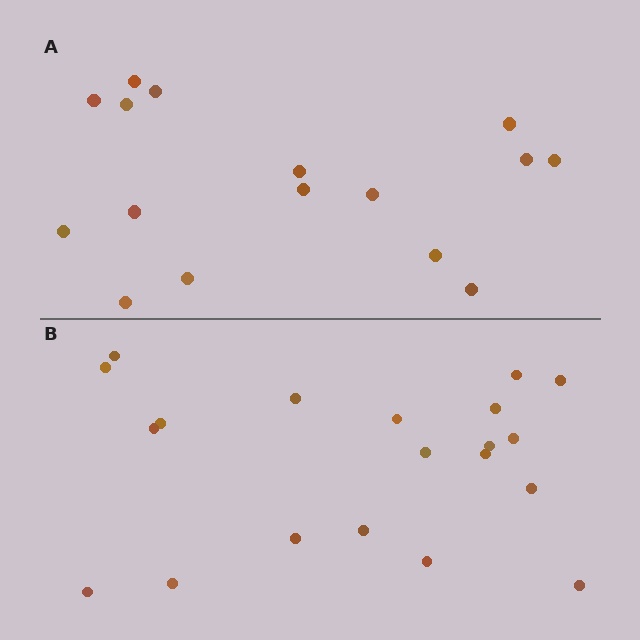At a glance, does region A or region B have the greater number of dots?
Region B (the bottom region) has more dots.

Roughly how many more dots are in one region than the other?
Region B has about 4 more dots than region A.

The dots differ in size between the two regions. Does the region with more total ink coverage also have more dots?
No. Region A has more total ink coverage because its dots are larger, but region B actually contains more individual dots. Total area can be misleading — the number of items is what matters here.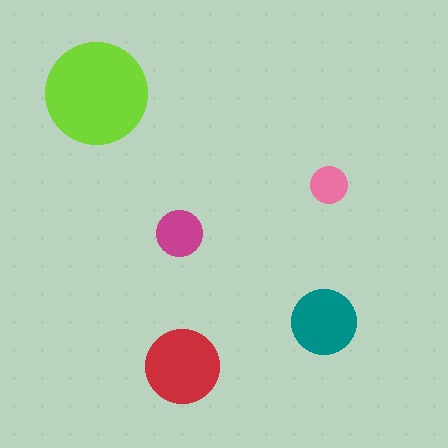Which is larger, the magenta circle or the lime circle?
The lime one.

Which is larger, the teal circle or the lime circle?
The lime one.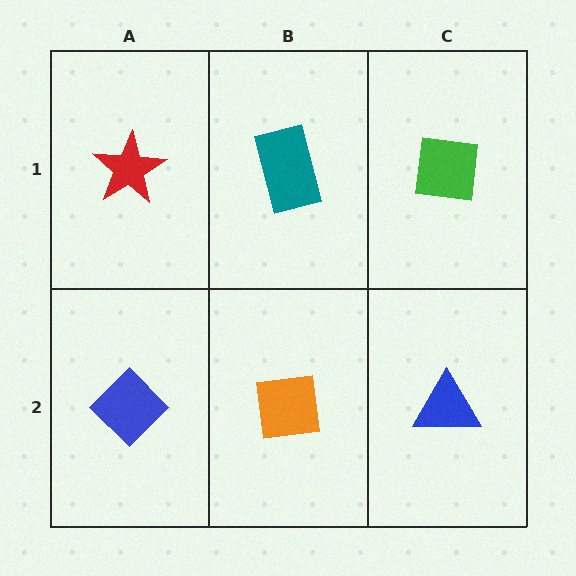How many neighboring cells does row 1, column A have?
2.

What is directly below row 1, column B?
An orange square.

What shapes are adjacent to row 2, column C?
A green square (row 1, column C), an orange square (row 2, column B).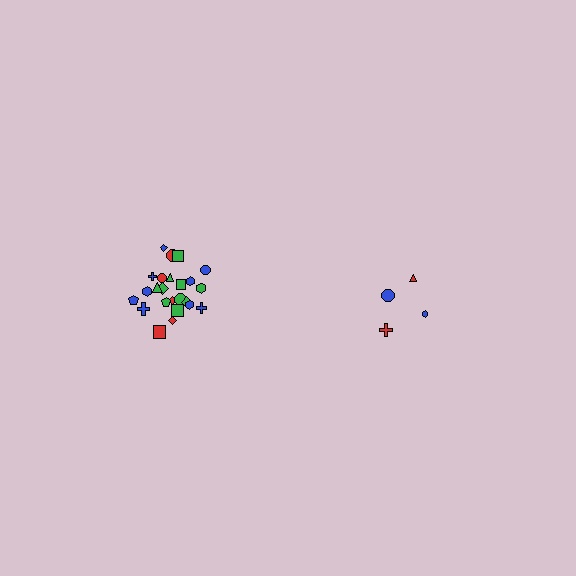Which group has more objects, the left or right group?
The left group.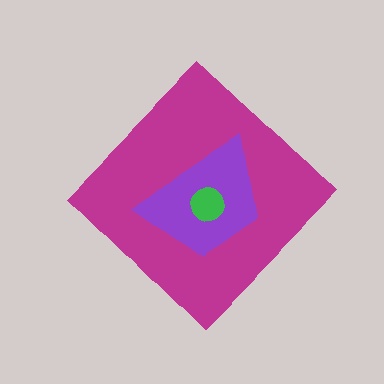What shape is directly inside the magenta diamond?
The purple trapezoid.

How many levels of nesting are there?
3.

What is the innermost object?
The green circle.